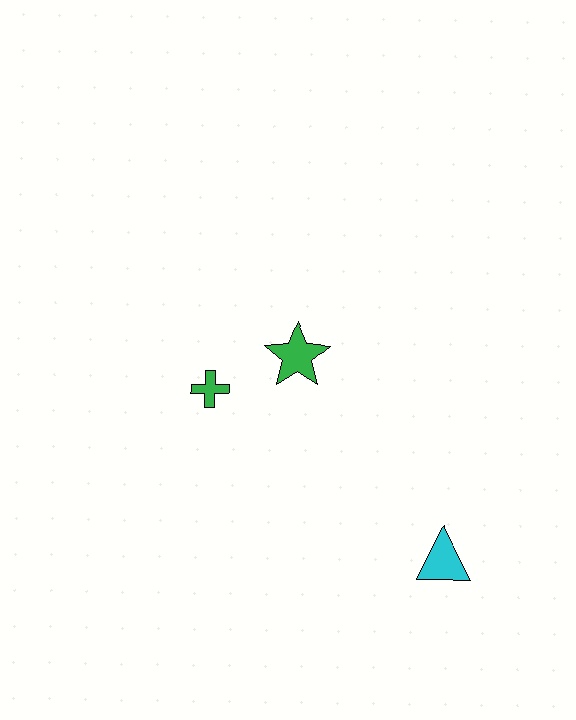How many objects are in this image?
There are 3 objects.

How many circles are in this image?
There are no circles.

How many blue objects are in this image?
There are no blue objects.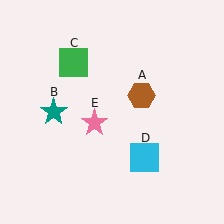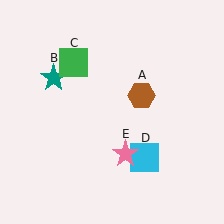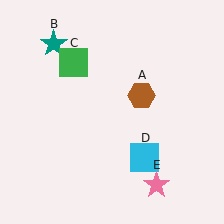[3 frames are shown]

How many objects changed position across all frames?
2 objects changed position: teal star (object B), pink star (object E).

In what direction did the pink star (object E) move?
The pink star (object E) moved down and to the right.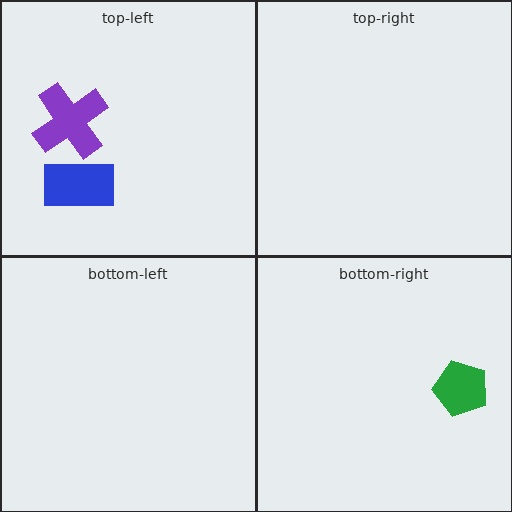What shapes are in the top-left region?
The blue rectangle, the purple cross.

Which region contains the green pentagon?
The bottom-right region.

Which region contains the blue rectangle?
The top-left region.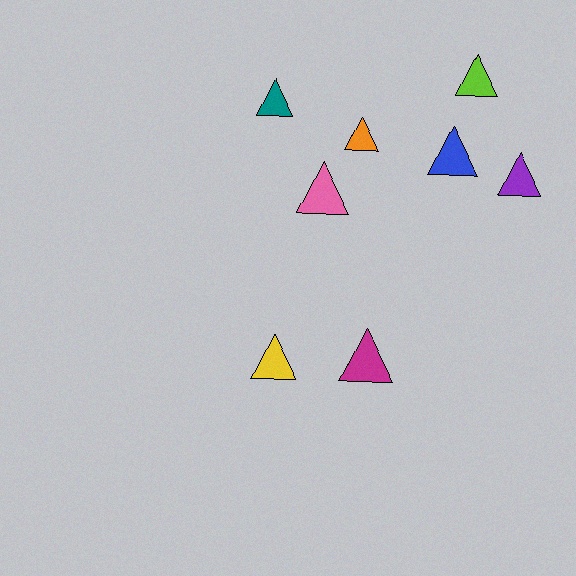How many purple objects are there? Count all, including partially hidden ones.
There is 1 purple object.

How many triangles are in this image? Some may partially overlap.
There are 8 triangles.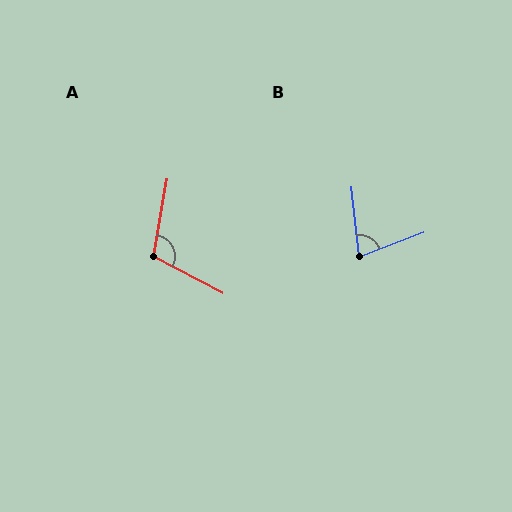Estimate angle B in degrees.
Approximately 75 degrees.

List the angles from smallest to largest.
B (75°), A (108°).